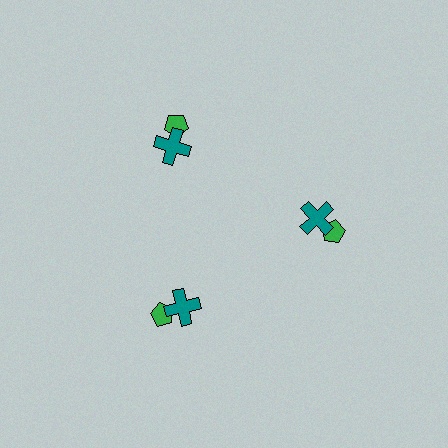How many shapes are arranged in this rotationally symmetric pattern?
There are 6 shapes, arranged in 3 groups of 2.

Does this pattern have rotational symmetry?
Yes, this pattern has 3-fold rotational symmetry. It looks the same after rotating 120 degrees around the center.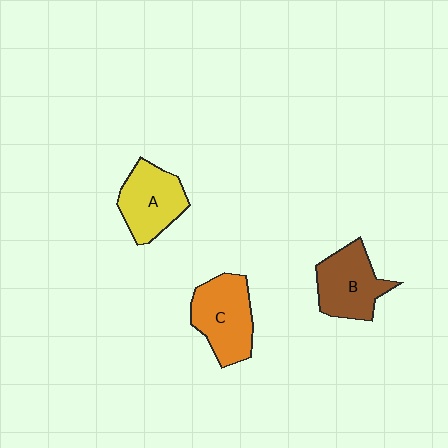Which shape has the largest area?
Shape C (orange).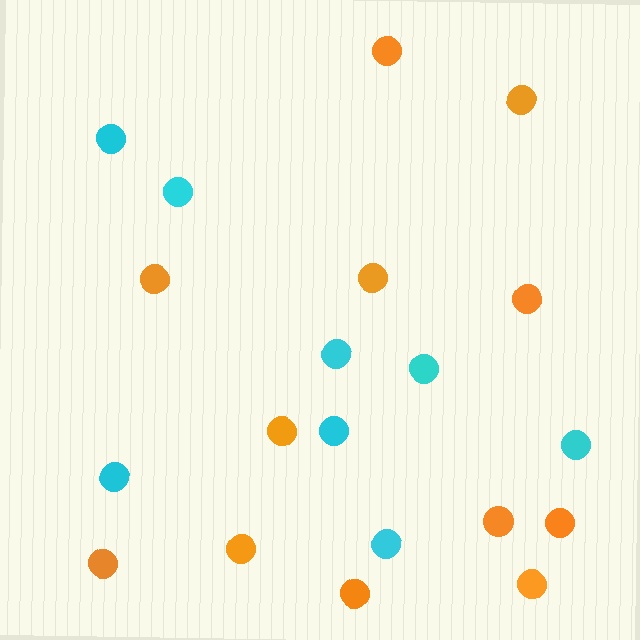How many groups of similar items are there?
There are 2 groups: one group of orange circles (12) and one group of cyan circles (8).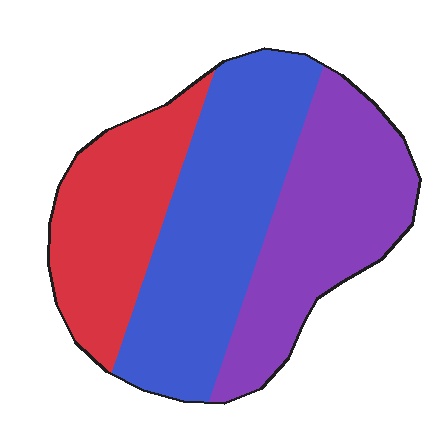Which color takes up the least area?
Red, at roughly 25%.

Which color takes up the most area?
Blue, at roughly 40%.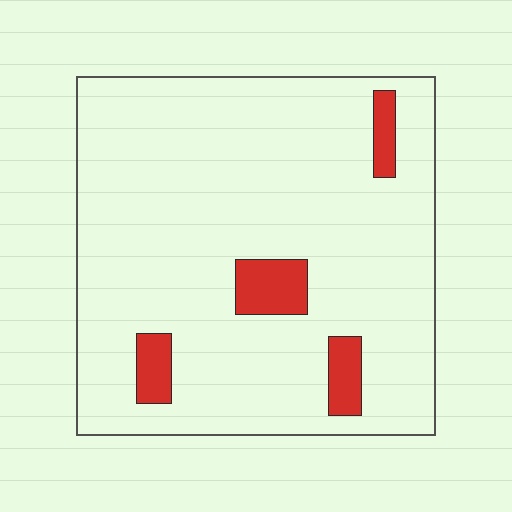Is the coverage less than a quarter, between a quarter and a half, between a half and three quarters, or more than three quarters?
Less than a quarter.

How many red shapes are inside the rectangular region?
4.